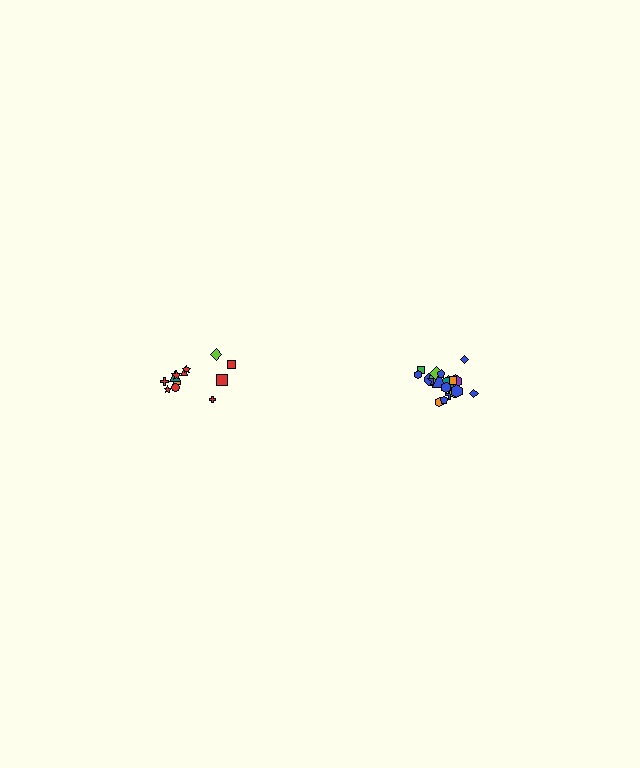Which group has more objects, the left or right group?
The right group.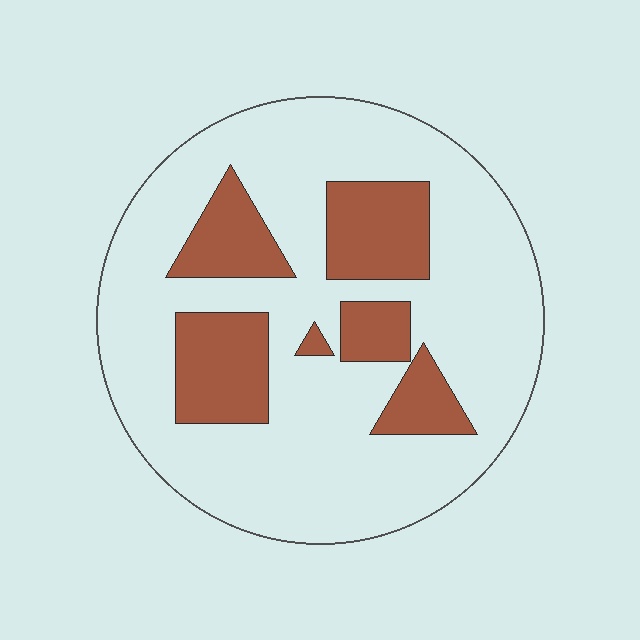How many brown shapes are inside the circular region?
6.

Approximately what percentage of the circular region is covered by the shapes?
Approximately 25%.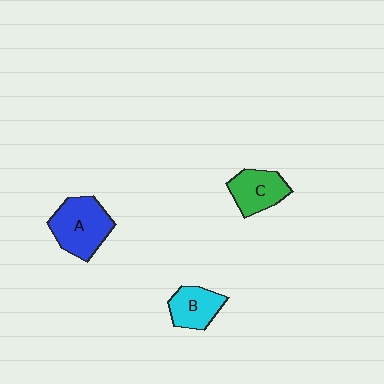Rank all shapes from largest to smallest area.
From largest to smallest: A (blue), C (green), B (cyan).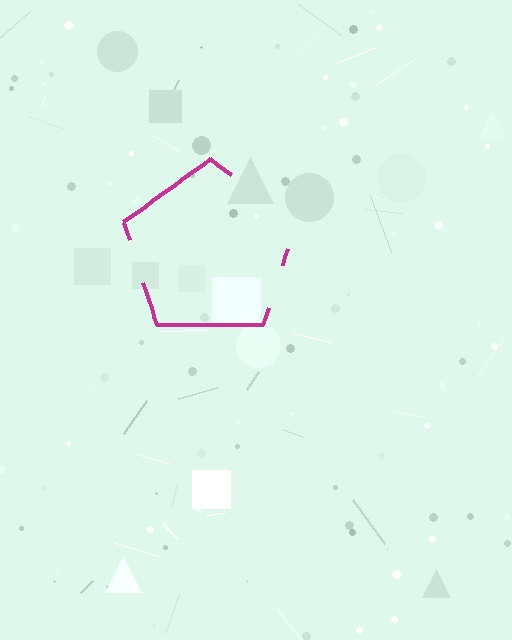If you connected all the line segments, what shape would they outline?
They would outline a pentagon.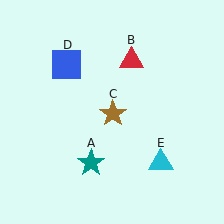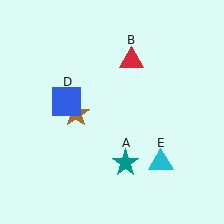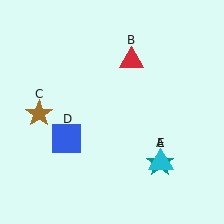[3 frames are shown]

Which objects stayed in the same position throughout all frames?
Red triangle (object B) and cyan triangle (object E) remained stationary.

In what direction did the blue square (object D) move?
The blue square (object D) moved down.